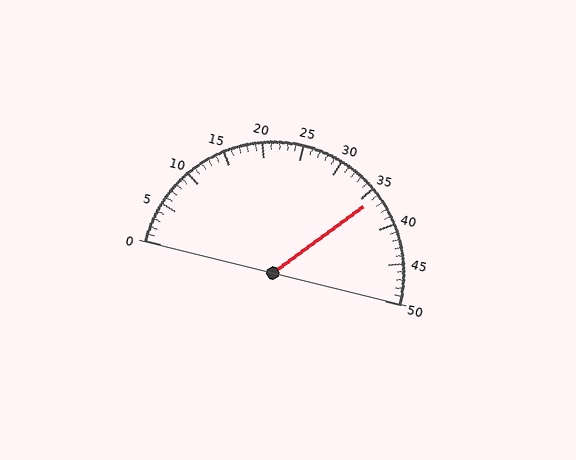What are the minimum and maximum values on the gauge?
The gauge ranges from 0 to 50.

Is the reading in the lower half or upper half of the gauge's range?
The reading is in the upper half of the range (0 to 50).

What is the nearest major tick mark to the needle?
The nearest major tick mark is 35.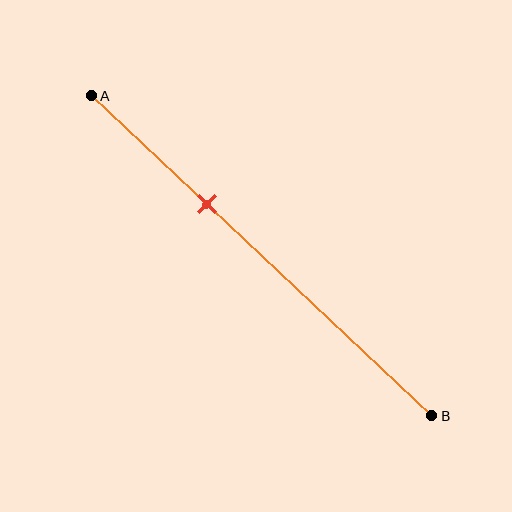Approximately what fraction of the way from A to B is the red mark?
The red mark is approximately 35% of the way from A to B.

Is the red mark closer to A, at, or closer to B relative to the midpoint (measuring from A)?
The red mark is closer to point A than the midpoint of segment AB.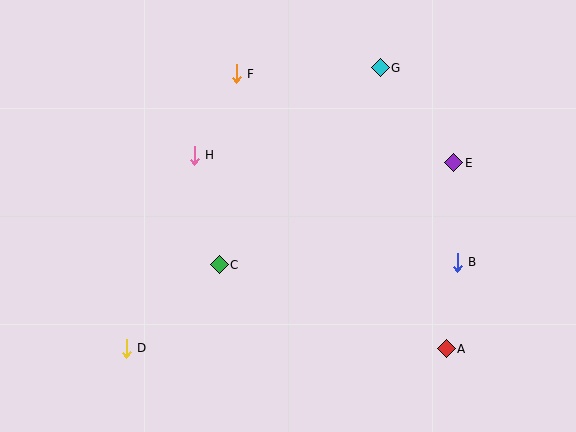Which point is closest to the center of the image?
Point C at (219, 265) is closest to the center.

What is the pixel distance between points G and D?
The distance between G and D is 379 pixels.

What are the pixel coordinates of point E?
Point E is at (454, 163).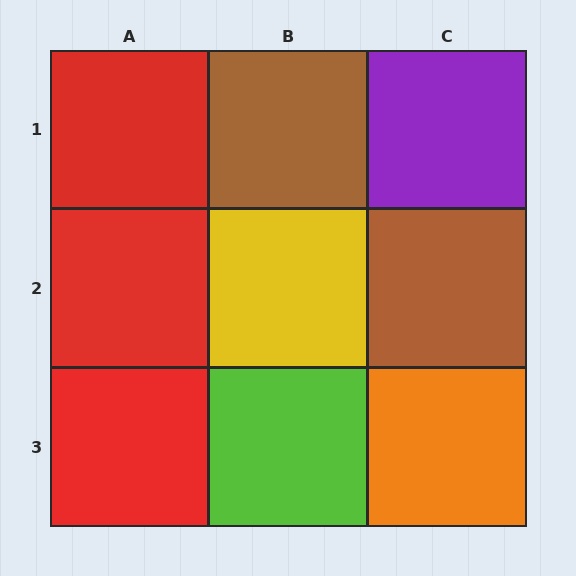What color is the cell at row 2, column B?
Yellow.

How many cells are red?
3 cells are red.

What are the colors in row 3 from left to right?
Red, lime, orange.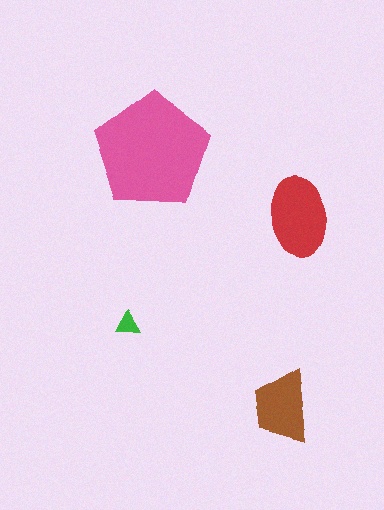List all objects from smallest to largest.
The green triangle, the brown trapezoid, the red ellipse, the pink pentagon.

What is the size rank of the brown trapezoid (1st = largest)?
3rd.